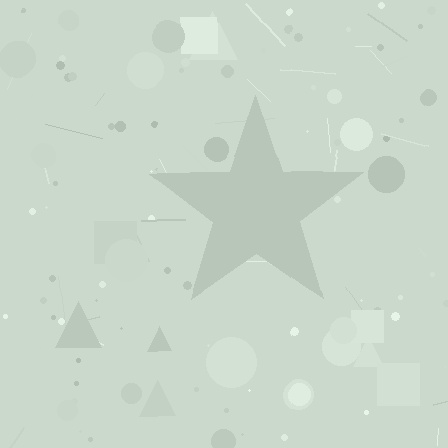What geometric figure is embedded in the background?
A star is embedded in the background.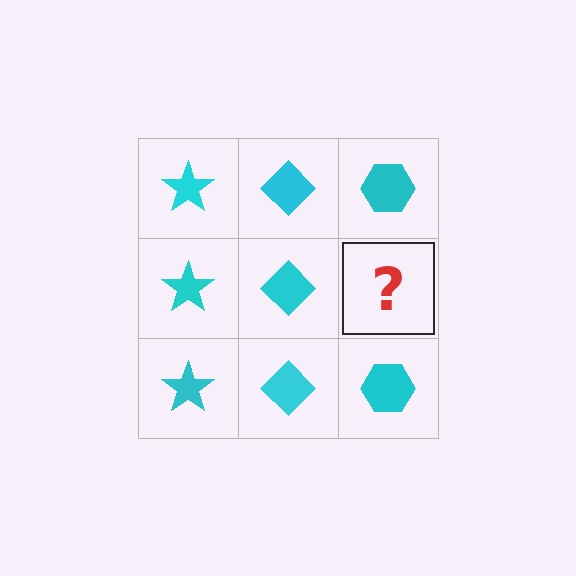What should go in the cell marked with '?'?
The missing cell should contain a cyan hexagon.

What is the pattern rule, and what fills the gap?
The rule is that each column has a consistent shape. The gap should be filled with a cyan hexagon.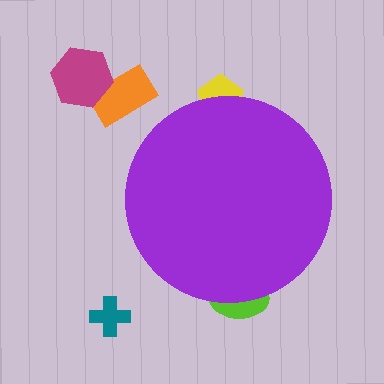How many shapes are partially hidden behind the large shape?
2 shapes are partially hidden.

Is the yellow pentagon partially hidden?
Yes, the yellow pentagon is partially hidden behind the purple circle.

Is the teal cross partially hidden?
No, the teal cross is fully visible.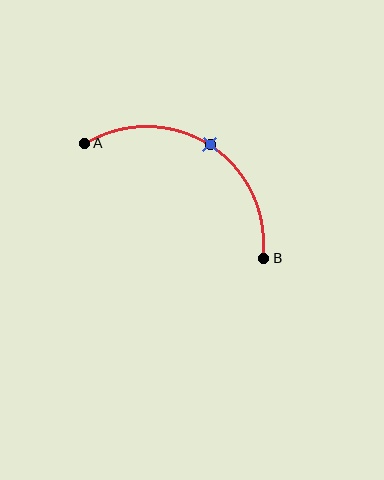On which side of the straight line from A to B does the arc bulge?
The arc bulges above the straight line connecting A and B.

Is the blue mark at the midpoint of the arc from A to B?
Yes. The blue mark lies on the arc at equal arc-length from both A and B — it is the arc midpoint.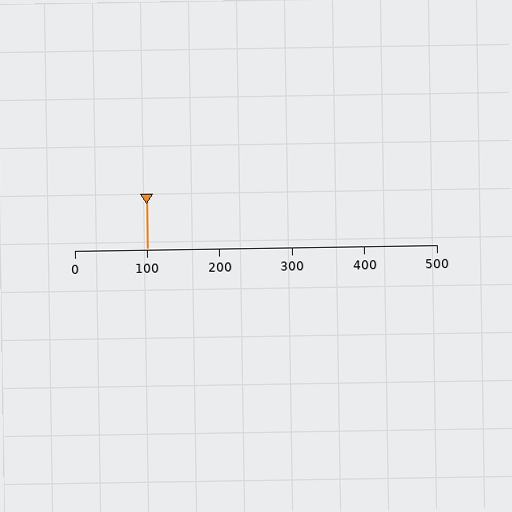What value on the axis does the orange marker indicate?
The marker indicates approximately 100.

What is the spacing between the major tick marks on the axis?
The major ticks are spaced 100 apart.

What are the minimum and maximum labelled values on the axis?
The axis runs from 0 to 500.